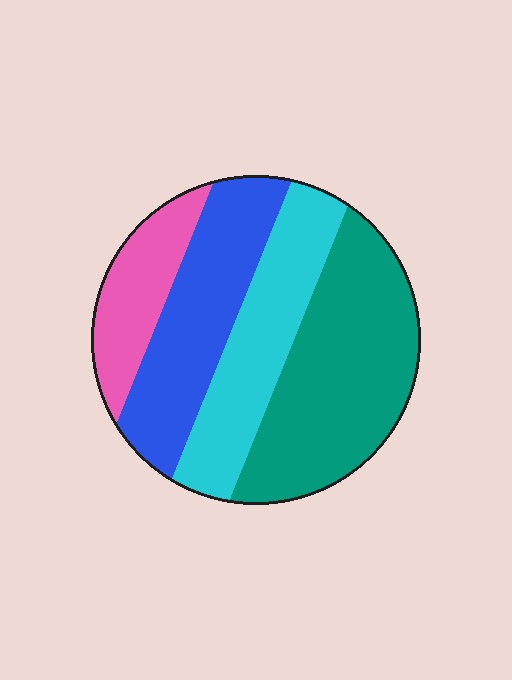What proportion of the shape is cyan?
Cyan covers around 25% of the shape.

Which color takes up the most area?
Teal, at roughly 35%.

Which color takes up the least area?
Pink, at roughly 15%.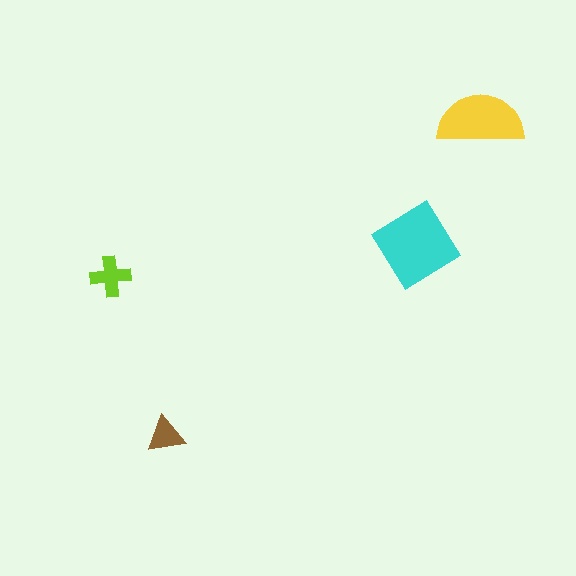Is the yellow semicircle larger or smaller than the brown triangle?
Larger.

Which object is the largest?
The cyan diamond.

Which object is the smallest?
The brown triangle.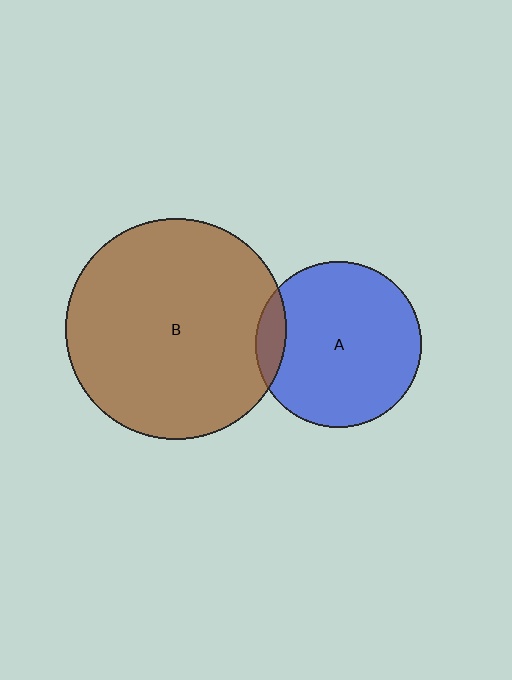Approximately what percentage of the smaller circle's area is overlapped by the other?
Approximately 10%.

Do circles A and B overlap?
Yes.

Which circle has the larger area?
Circle B (brown).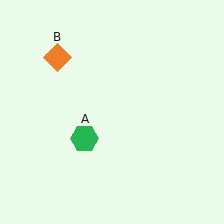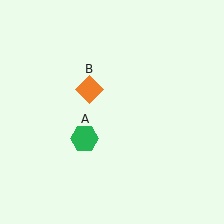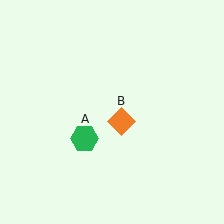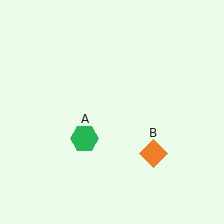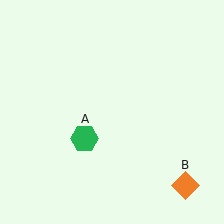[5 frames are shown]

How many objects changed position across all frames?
1 object changed position: orange diamond (object B).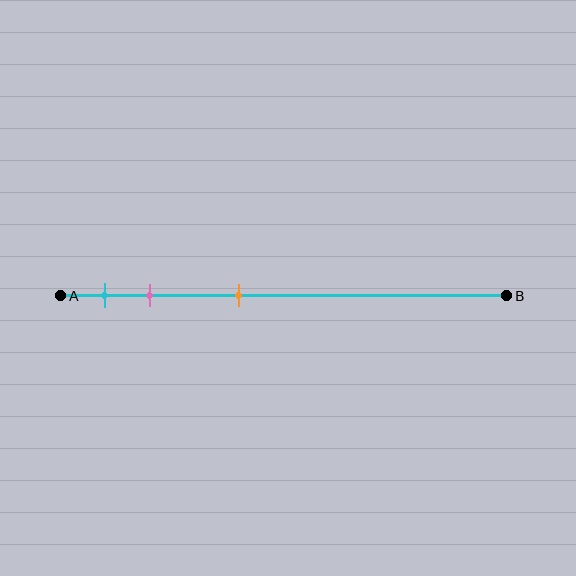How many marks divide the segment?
There are 3 marks dividing the segment.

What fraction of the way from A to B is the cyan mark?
The cyan mark is approximately 10% (0.1) of the way from A to B.